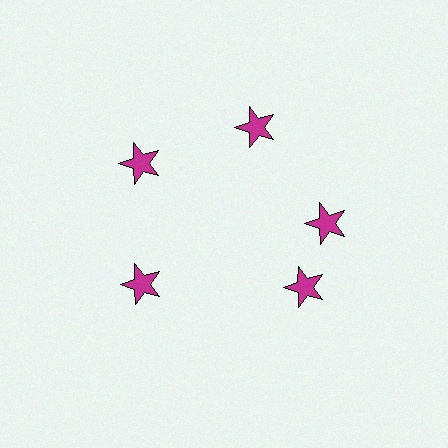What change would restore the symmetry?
The symmetry would be restored by rotating it back into even spacing with its neighbors so that all 5 stars sit at equal angles and equal distance from the center.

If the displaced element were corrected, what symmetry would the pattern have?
It would have 5-fold rotational symmetry — the pattern would map onto itself every 72 degrees.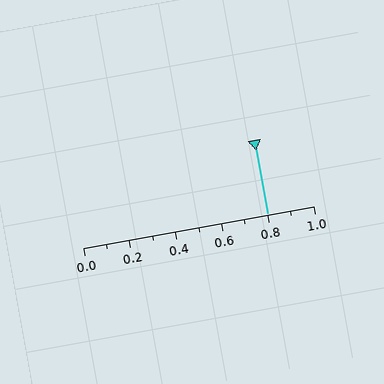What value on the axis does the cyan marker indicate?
The marker indicates approximately 0.8.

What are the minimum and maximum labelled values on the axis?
The axis runs from 0.0 to 1.0.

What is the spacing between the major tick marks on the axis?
The major ticks are spaced 0.2 apart.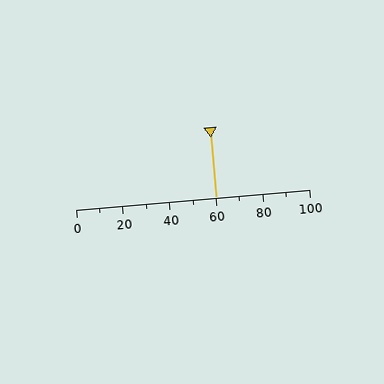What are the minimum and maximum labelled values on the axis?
The axis runs from 0 to 100.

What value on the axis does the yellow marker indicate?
The marker indicates approximately 60.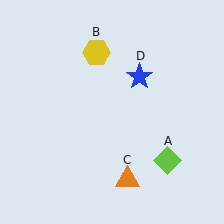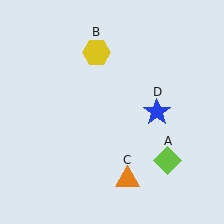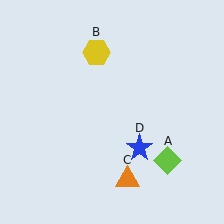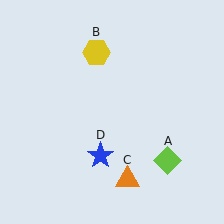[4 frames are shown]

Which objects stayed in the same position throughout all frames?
Lime diamond (object A) and yellow hexagon (object B) and orange triangle (object C) remained stationary.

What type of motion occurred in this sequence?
The blue star (object D) rotated clockwise around the center of the scene.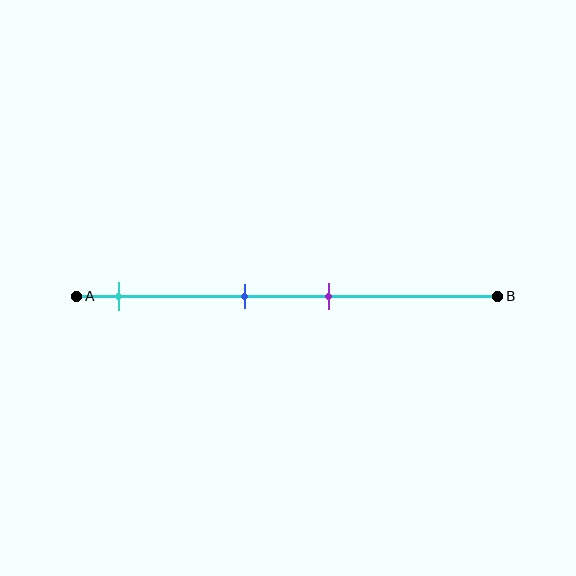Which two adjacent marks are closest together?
The blue and purple marks are the closest adjacent pair.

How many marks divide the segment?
There are 3 marks dividing the segment.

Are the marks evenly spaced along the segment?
No, the marks are not evenly spaced.